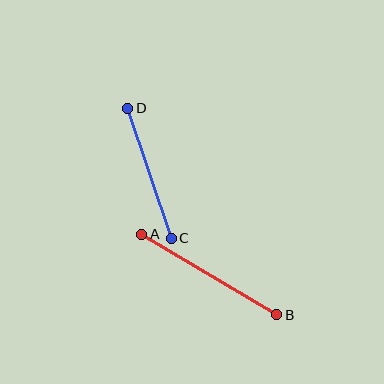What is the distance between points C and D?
The distance is approximately 137 pixels.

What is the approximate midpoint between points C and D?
The midpoint is at approximately (150, 173) pixels.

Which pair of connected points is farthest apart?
Points A and B are farthest apart.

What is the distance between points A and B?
The distance is approximately 157 pixels.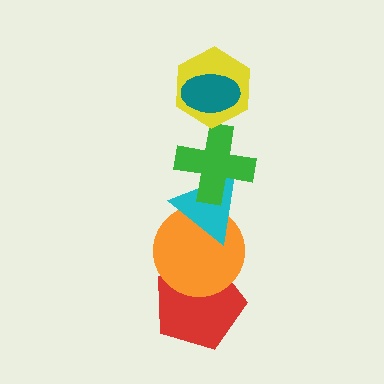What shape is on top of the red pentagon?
The orange circle is on top of the red pentagon.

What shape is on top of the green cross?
The yellow hexagon is on top of the green cross.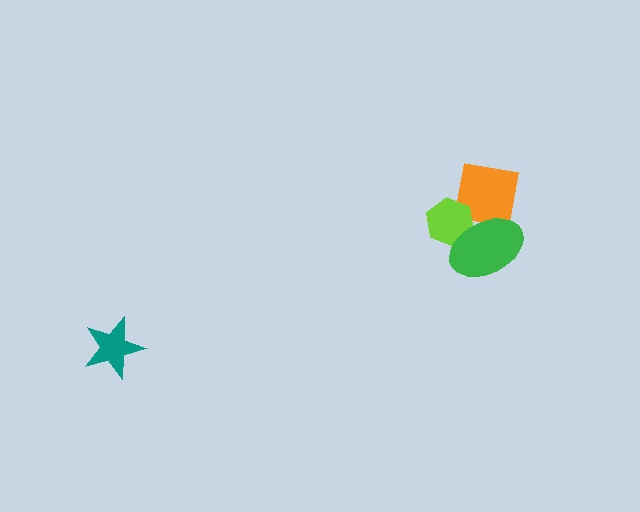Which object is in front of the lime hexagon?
The green ellipse is in front of the lime hexagon.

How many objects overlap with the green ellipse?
2 objects overlap with the green ellipse.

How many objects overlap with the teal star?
0 objects overlap with the teal star.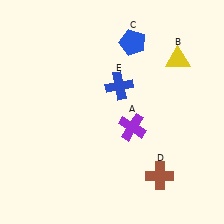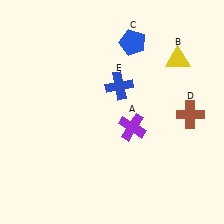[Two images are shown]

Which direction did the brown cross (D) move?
The brown cross (D) moved up.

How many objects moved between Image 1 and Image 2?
1 object moved between the two images.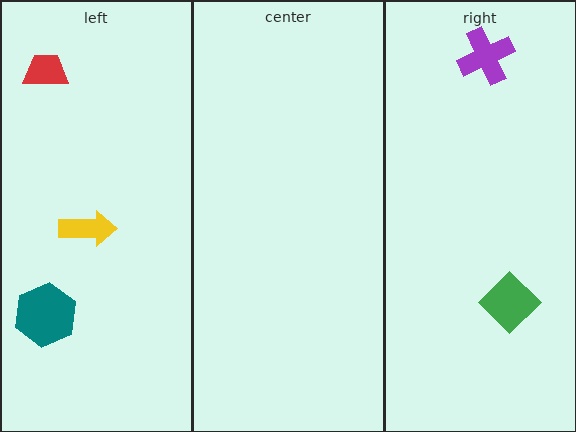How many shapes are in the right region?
2.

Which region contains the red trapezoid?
The left region.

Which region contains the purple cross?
The right region.